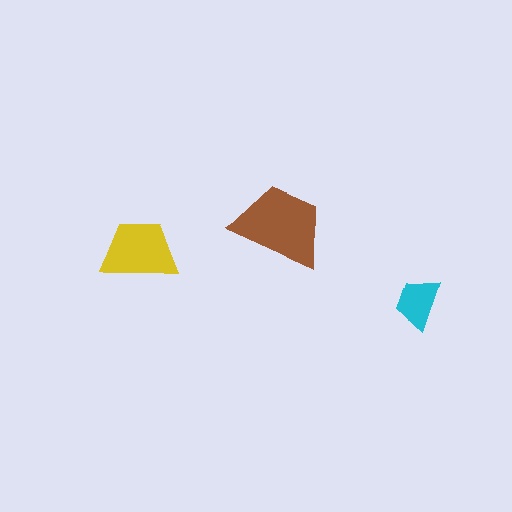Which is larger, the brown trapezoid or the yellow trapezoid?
The brown one.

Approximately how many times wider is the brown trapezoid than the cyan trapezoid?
About 2 times wider.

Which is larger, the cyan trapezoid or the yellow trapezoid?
The yellow one.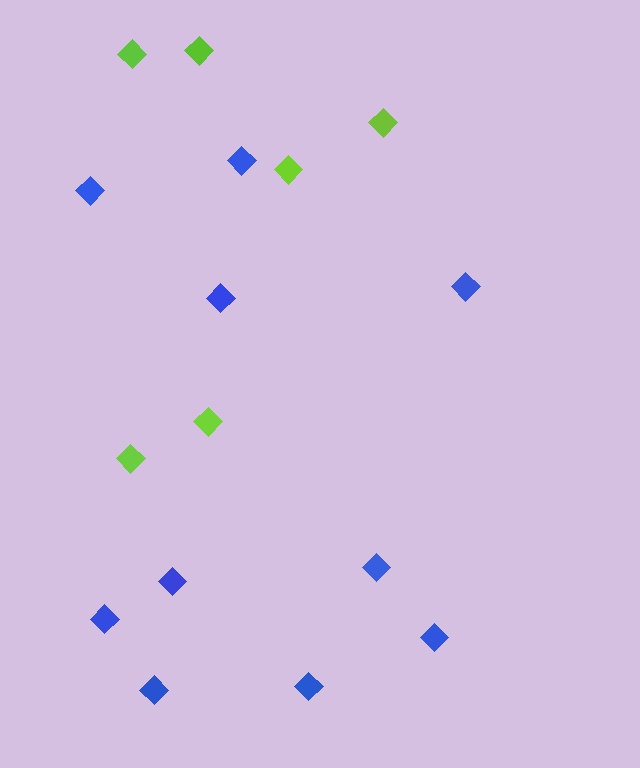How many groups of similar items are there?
There are 2 groups: one group of blue diamonds (10) and one group of lime diamonds (6).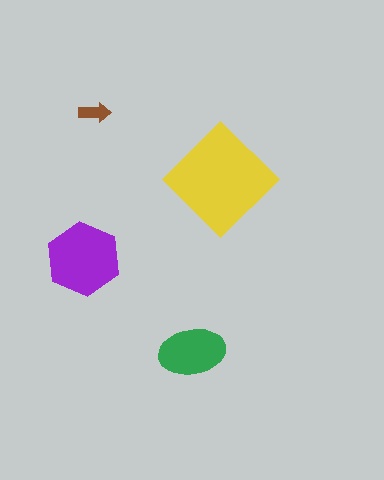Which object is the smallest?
The brown arrow.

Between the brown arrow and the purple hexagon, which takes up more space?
The purple hexagon.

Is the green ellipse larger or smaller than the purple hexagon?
Smaller.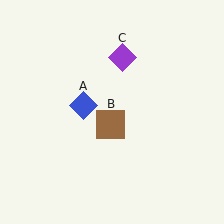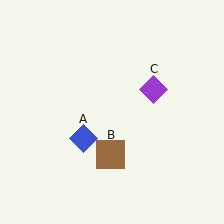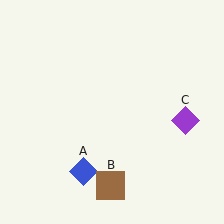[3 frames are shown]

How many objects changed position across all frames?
3 objects changed position: blue diamond (object A), brown square (object B), purple diamond (object C).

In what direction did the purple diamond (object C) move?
The purple diamond (object C) moved down and to the right.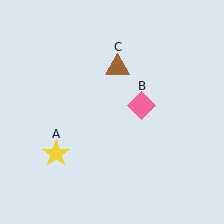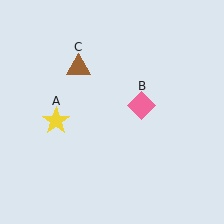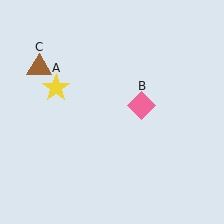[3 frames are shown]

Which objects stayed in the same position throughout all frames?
Pink diamond (object B) remained stationary.